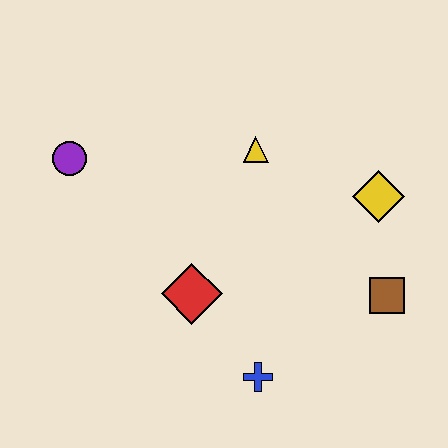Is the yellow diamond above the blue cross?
Yes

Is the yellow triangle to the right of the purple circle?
Yes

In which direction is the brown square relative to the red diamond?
The brown square is to the right of the red diamond.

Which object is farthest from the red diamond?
The yellow diamond is farthest from the red diamond.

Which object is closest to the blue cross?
The red diamond is closest to the blue cross.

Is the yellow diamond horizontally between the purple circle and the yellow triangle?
No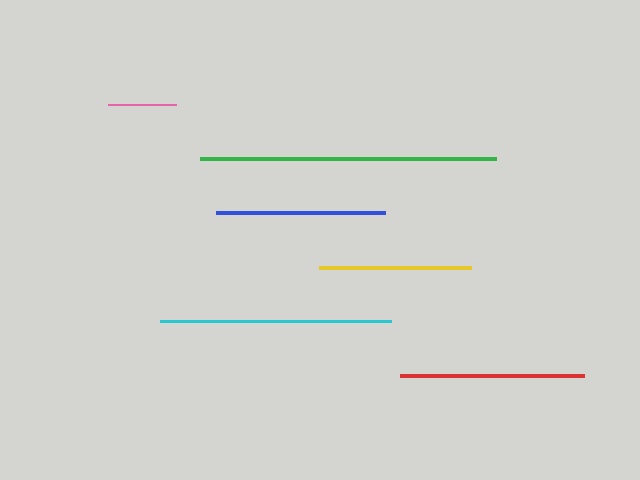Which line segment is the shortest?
The pink line is the shortest at approximately 68 pixels.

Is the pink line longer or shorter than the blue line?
The blue line is longer than the pink line.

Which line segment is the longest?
The green line is the longest at approximately 295 pixels.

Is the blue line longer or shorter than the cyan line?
The cyan line is longer than the blue line.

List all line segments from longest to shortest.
From longest to shortest: green, cyan, red, blue, yellow, pink.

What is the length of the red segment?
The red segment is approximately 183 pixels long.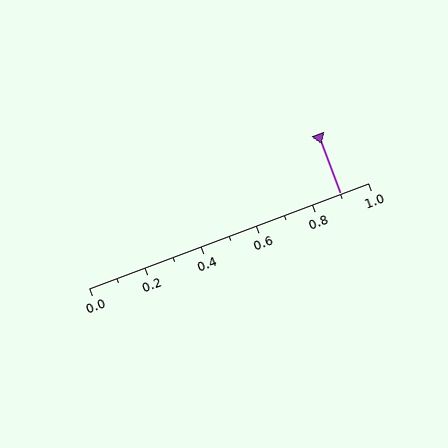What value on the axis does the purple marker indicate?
The marker indicates approximately 0.9.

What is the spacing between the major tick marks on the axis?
The major ticks are spaced 0.2 apart.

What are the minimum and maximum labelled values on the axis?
The axis runs from 0.0 to 1.0.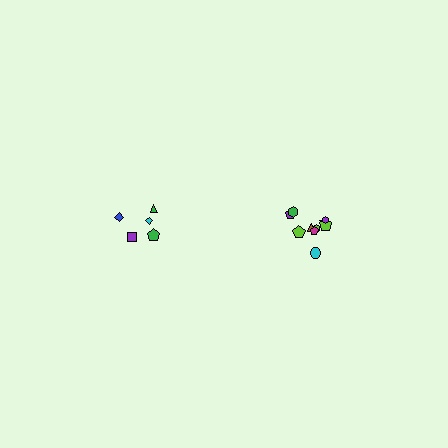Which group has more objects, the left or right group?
The right group.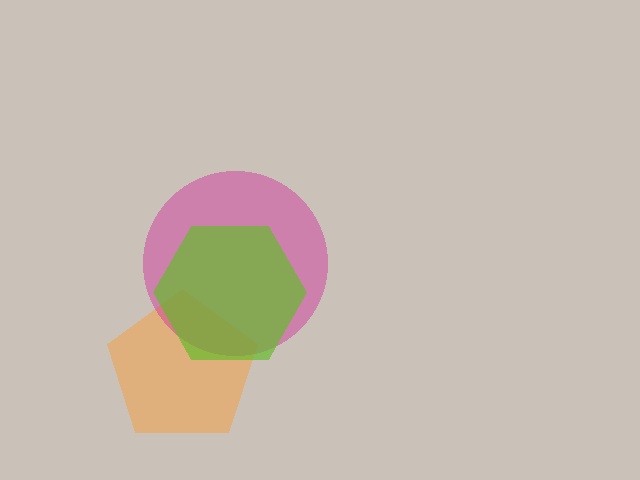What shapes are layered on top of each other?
The layered shapes are: an orange pentagon, a magenta circle, a lime hexagon.